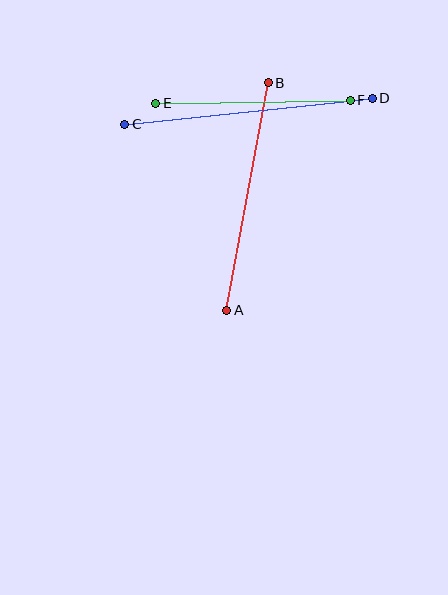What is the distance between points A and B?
The distance is approximately 231 pixels.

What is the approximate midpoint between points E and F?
The midpoint is at approximately (253, 102) pixels.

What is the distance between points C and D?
The distance is approximately 248 pixels.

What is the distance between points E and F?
The distance is approximately 195 pixels.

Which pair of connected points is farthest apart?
Points C and D are farthest apart.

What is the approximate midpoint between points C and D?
The midpoint is at approximately (248, 111) pixels.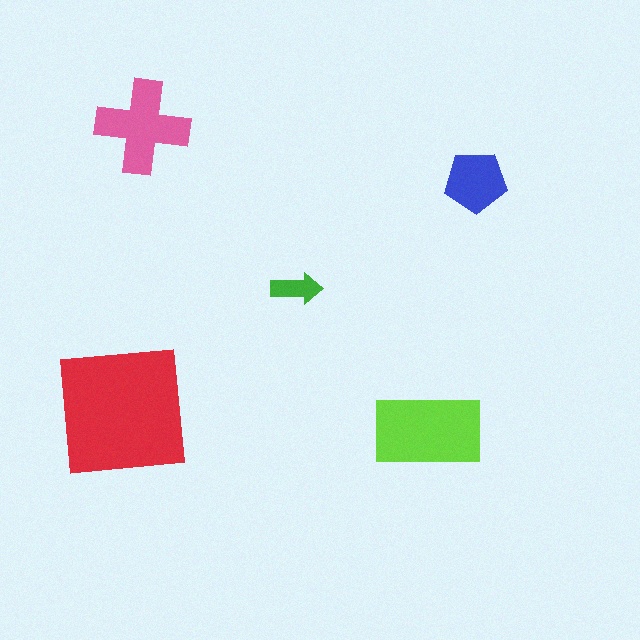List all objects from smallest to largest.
The green arrow, the blue pentagon, the pink cross, the lime rectangle, the red square.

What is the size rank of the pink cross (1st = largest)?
3rd.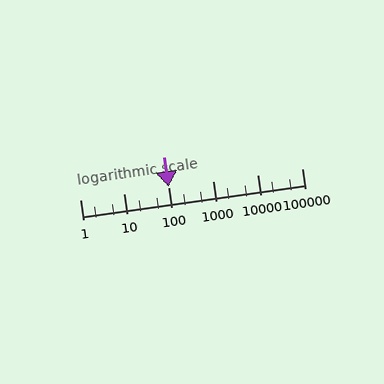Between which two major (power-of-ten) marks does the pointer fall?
The pointer is between 100 and 1000.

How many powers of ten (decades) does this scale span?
The scale spans 5 decades, from 1 to 100000.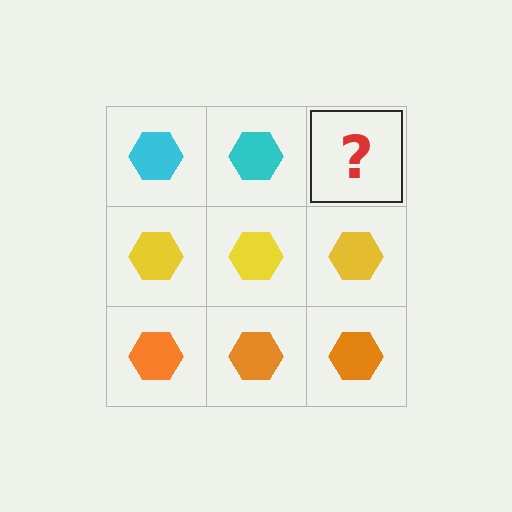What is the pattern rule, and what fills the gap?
The rule is that each row has a consistent color. The gap should be filled with a cyan hexagon.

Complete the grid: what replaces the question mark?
The question mark should be replaced with a cyan hexagon.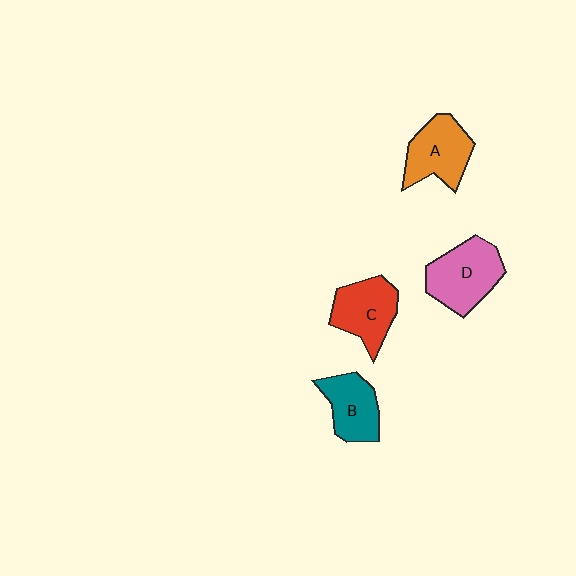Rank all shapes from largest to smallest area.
From largest to smallest: D (pink), A (orange), C (red), B (teal).